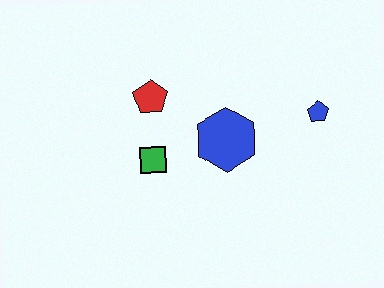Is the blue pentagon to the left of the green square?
No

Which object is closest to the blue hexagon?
The green square is closest to the blue hexagon.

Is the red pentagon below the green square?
No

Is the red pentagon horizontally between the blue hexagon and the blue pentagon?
No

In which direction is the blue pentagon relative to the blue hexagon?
The blue pentagon is to the right of the blue hexagon.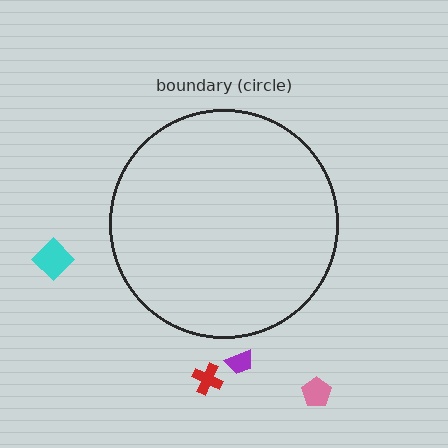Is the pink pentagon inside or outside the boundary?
Outside.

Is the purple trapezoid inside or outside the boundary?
Outside.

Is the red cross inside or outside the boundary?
Outside.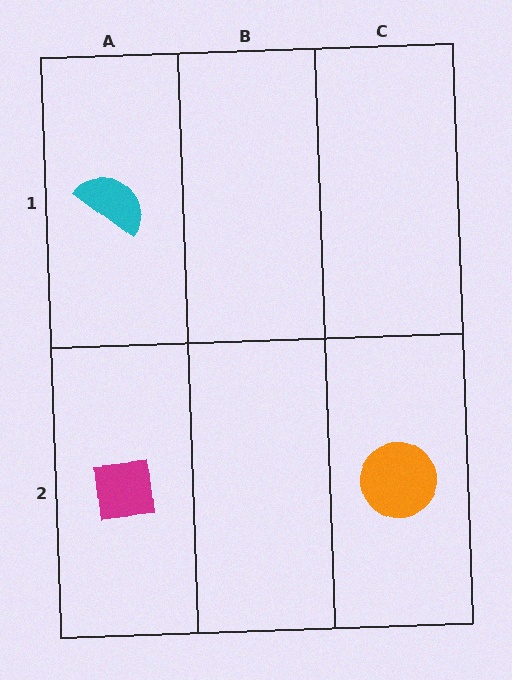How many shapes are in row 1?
1 shape.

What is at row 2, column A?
A magenta square.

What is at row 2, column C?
An orange circle.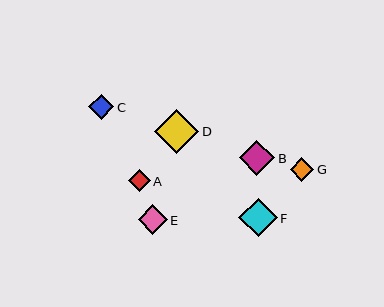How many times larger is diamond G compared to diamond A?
Diamond G is approximately 1.1 times the size of diamond A.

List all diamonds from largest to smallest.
From largest to smallest: D, F, B, E, C, G, A.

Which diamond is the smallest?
Diamond A is the smallest with a size of approximately 21 pixels.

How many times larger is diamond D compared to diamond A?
Diamond D is approximately 2.1 times the size of diamond A.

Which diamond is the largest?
Diamond D is the largest with a size of approximately 45 pixels.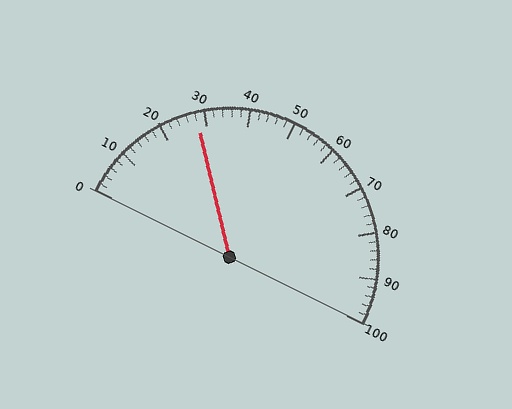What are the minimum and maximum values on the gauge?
The gauge ranges from 0 to 100.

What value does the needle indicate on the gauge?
The needle indicates approximately 28.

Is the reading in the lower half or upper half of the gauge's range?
The reading is in the lower half of the range (0 to 100).